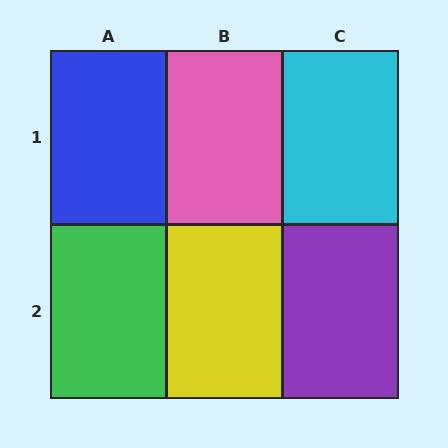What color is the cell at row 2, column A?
Green.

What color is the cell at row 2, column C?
Purple.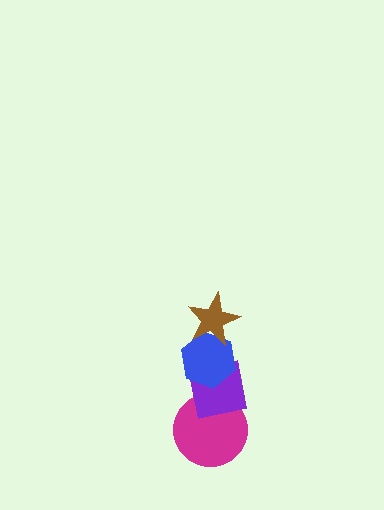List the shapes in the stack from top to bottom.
From top to bottom: the brown star, the blue hexagon, the purple square, the magenta circle.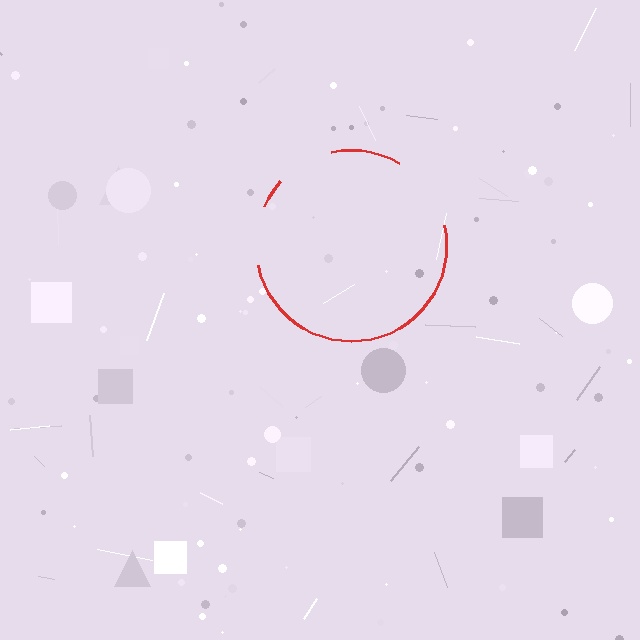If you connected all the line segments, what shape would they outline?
They would outline a circle.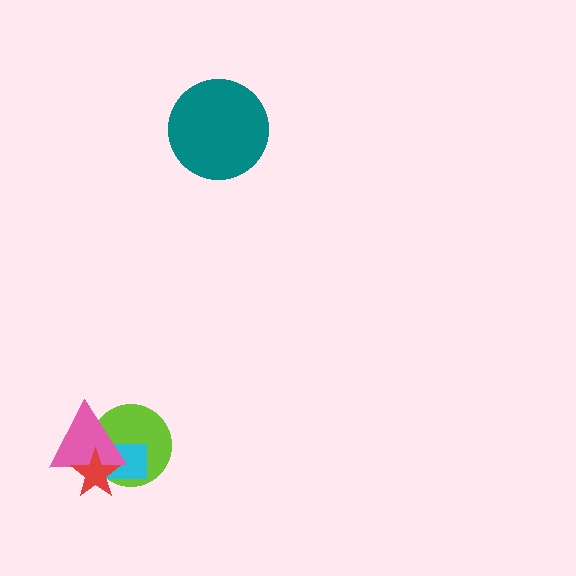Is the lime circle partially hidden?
Yes, it is partially covered by another shape.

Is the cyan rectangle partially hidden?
Yes, it is partially covered by another shape.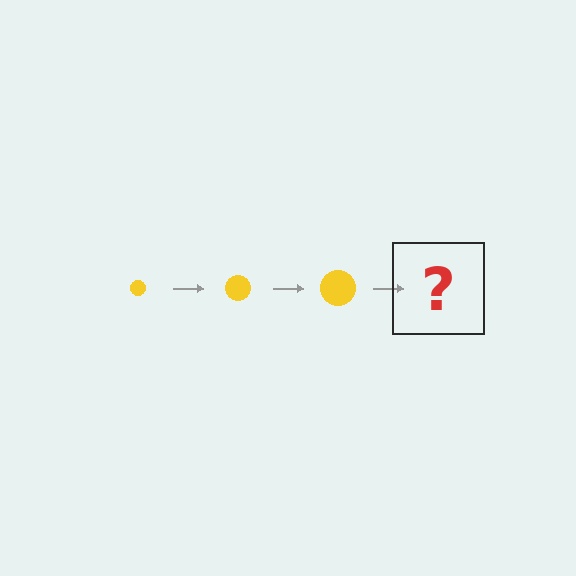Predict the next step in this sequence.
The next step is a yellow circle, larger than the previous one.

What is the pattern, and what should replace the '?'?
The pattern is that the circle gets progressively larger each step. The '?' should be a yellow circle, larger than the previous one.